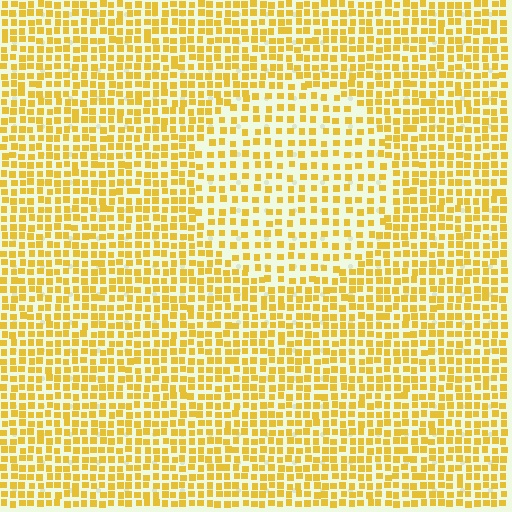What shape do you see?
I see a circle.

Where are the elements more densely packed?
The elements are more densely packed outside the circle boundary.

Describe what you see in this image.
The image contains small yellow elements arranged at two different densities. A circle-shaped region is visible where the elements are less densely packed than the surrounding area.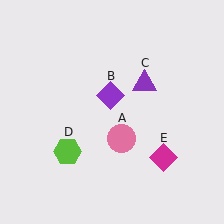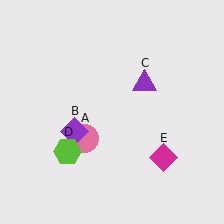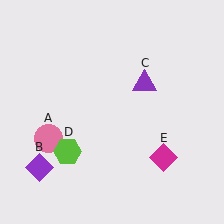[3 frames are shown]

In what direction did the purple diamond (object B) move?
The purple diamond (object B) moved down and to the left.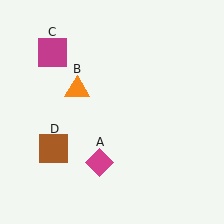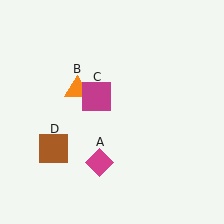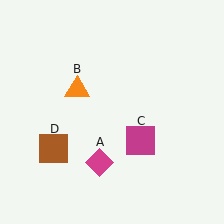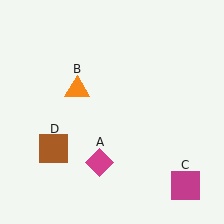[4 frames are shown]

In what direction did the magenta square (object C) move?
The magenta square (object C) moved down and to the right.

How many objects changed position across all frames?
1 object changed position: magenta square (object C).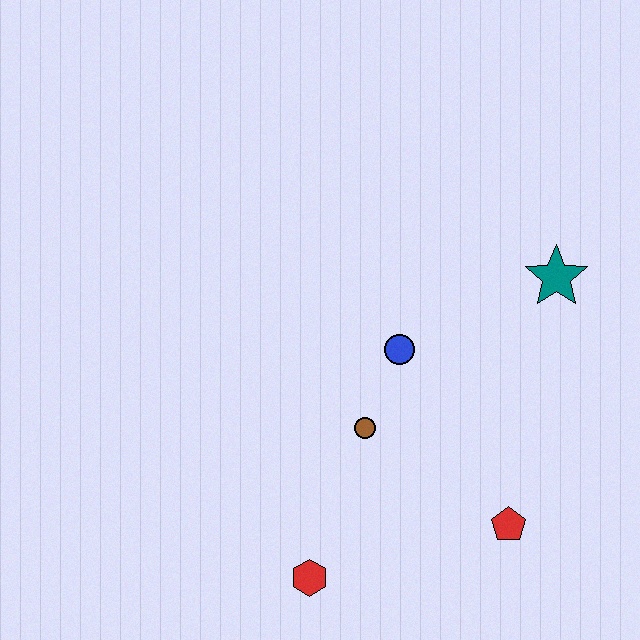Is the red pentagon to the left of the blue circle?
No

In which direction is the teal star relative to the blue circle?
The teal star is to the right of the blue circle.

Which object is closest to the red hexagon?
The brown circle is closest to the red hexagon.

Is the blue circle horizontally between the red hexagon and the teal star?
Yes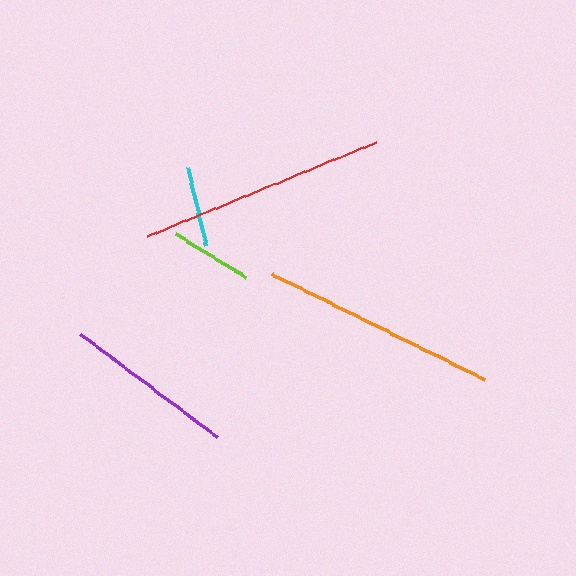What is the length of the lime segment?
The lime segment is approximately 83 pixels long.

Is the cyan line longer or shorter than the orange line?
The orange line is longer than the cyan line.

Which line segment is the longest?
The red line is the longest at approximately 248 pixels.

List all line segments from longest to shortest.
From longest to shortest: red, orange, purple, lime, cyan.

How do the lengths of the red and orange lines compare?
The red and orange lines are approximately the same length.